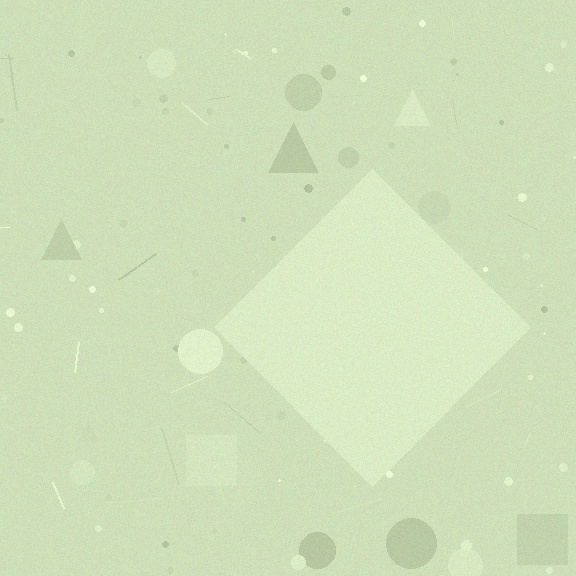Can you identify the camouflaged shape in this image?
The camouflaged shape is a diamond.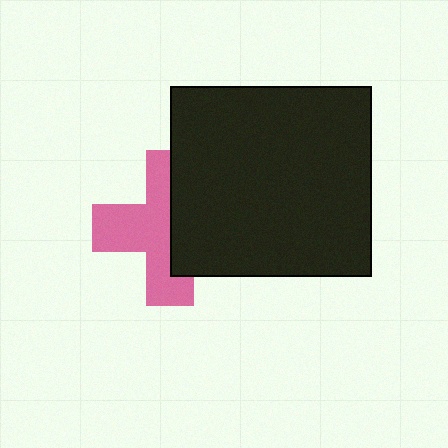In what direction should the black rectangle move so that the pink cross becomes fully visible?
The black rectangle should move right. That is the shortest direction to clear the overlap and leave the pink cross fully visible.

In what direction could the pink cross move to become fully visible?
The pink cross could move left. That would shift it out from behind the black rectangle entirely.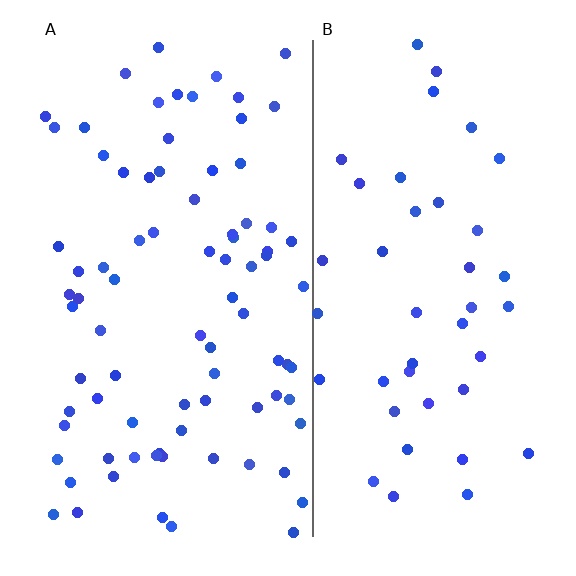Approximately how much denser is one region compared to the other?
Approximately 1.9× — region A over region B.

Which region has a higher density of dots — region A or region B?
A (the left).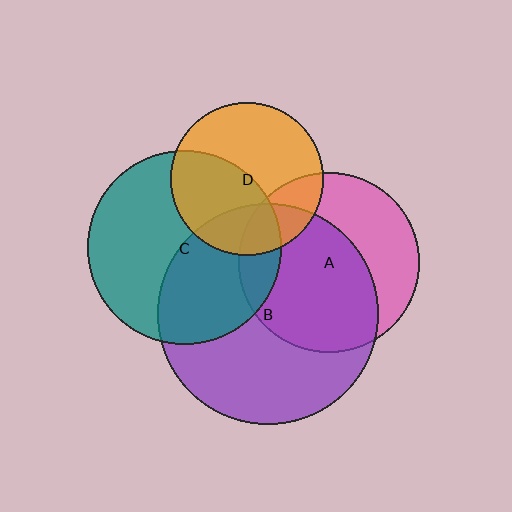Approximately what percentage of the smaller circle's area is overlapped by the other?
Approximately 45%.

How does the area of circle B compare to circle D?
Approximately 2.1 times.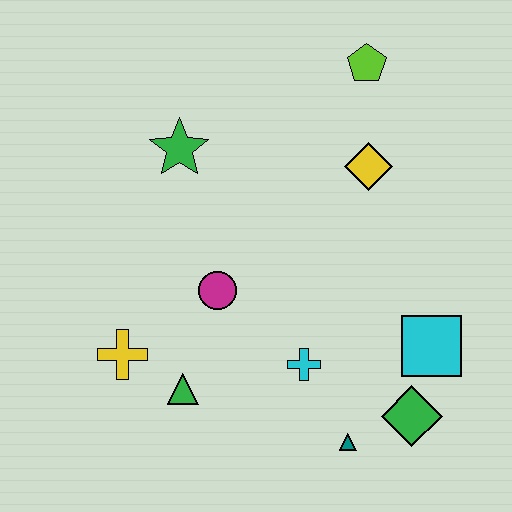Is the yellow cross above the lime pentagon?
No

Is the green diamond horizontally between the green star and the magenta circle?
No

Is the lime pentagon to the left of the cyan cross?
No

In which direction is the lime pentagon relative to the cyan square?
The lime pentagon is above the cyan square.